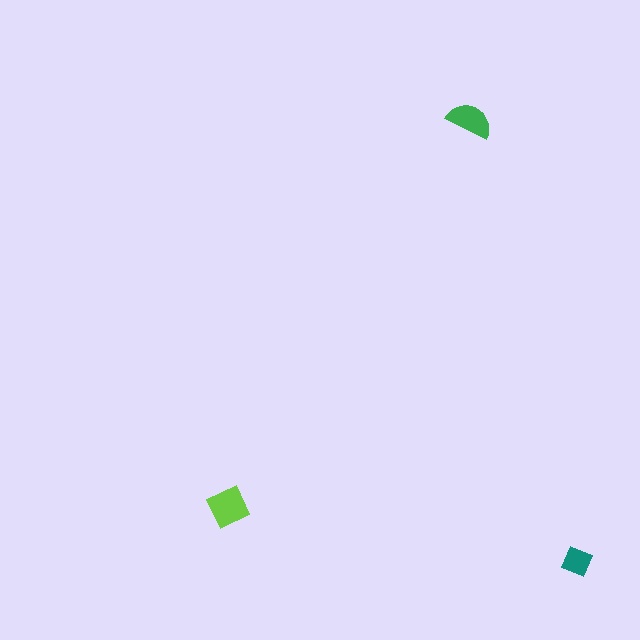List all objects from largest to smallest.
The lime square, the green semicircle, the teal diamond.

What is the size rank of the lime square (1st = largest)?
1st.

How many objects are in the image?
There are 3 objects in the image.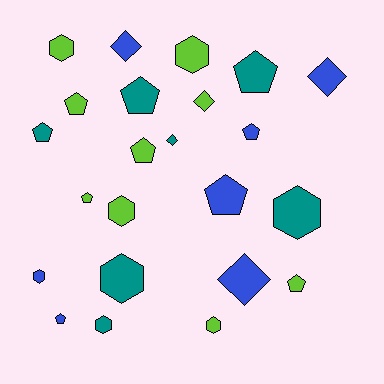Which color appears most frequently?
Lime, with 9 objects.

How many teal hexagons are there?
There are 3 teal hexagons.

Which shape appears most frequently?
Pentagon, with 10 objects.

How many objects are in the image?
There are 23 objects.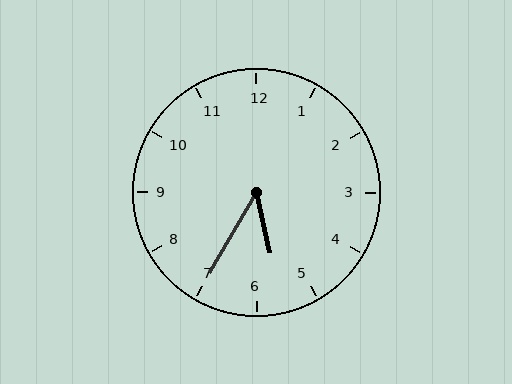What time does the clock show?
5:35.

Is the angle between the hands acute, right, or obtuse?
It is acute.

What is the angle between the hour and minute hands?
Approximately 42 degrees.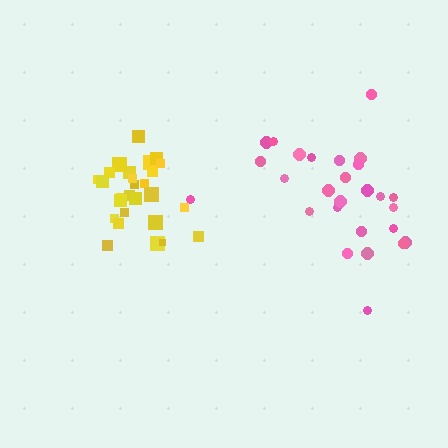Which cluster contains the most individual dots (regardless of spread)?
Yellow (28).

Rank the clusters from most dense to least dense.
yellow, pink.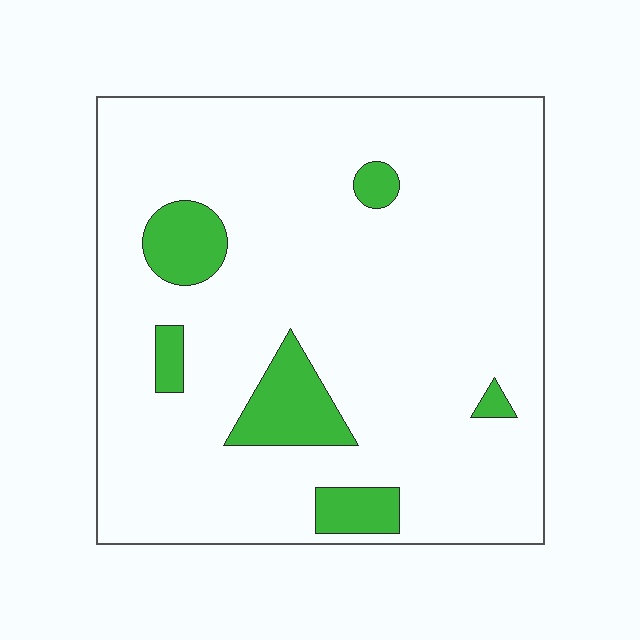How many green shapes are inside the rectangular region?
6.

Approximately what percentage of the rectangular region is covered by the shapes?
Approximately 10%.